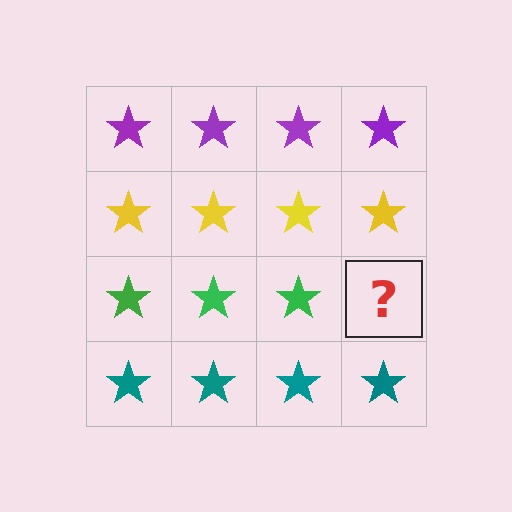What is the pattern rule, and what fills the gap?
The rule is that each row has a consistent color. The gap should be filled with a green star.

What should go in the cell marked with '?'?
The missing cell should contain a green star.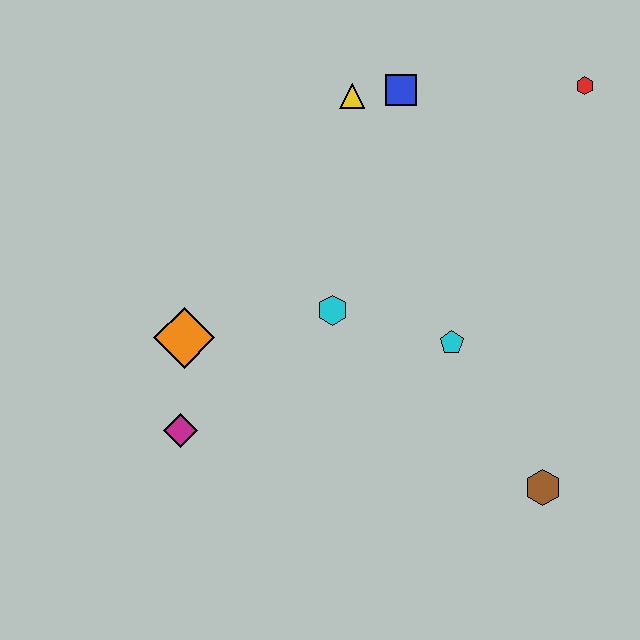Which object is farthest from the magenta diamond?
The red hexagon is farthest from the magenta diamond.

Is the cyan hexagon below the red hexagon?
Yes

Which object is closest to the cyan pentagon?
The cyan hexagon is closest to the cyan pentagon.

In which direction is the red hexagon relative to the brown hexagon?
The red hexagon is above the brown hexagon.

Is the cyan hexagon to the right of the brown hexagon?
No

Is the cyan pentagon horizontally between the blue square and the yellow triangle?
No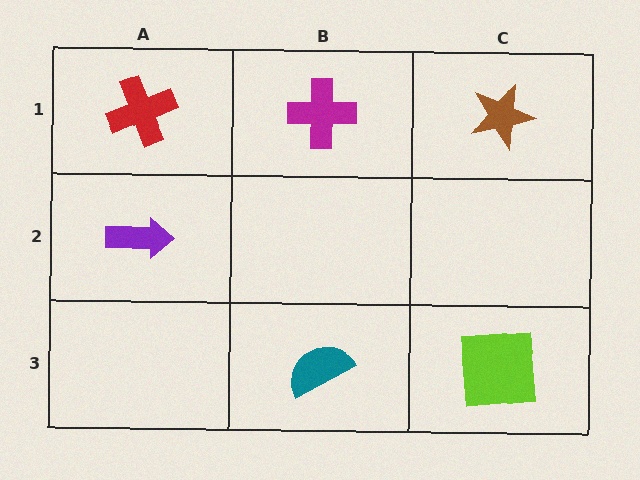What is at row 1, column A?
A red cross.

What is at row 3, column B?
A teal semicircle.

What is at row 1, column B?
A magenta cross.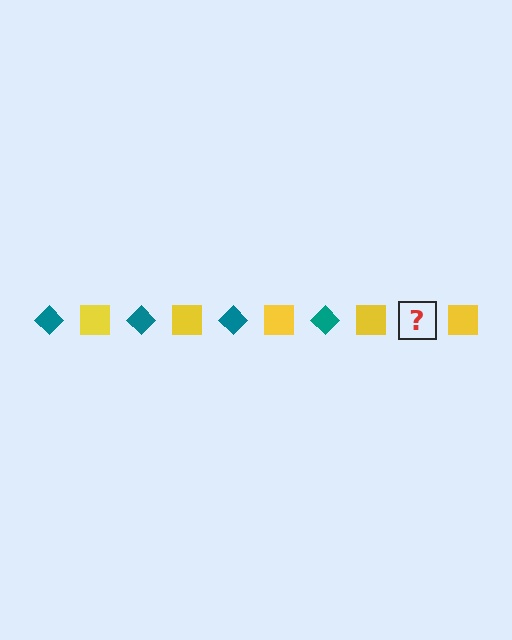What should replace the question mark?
The question mark should be replaced with a teal diamond.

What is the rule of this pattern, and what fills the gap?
The rule is that the pattern alternates between teal diamond and yellow square. The gap should be filled with a teal diamond.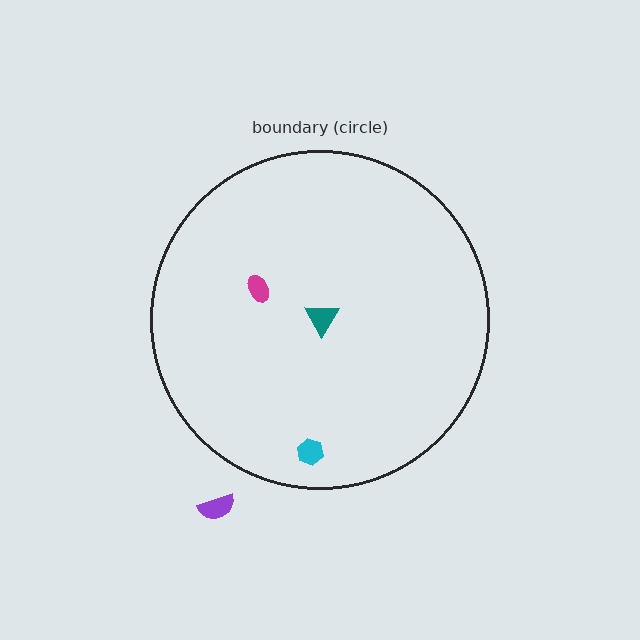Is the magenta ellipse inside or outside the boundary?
Inside.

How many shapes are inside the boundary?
3 inside, 1 outside.